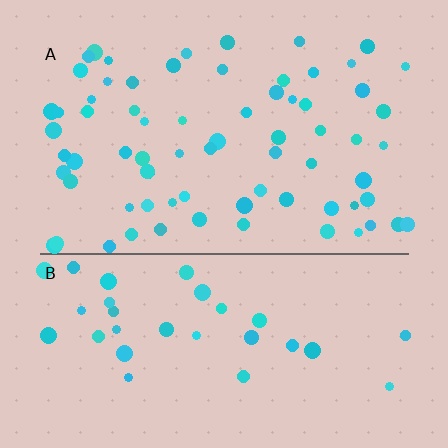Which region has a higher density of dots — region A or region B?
A (the top).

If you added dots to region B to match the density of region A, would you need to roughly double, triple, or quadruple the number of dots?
Approximately double.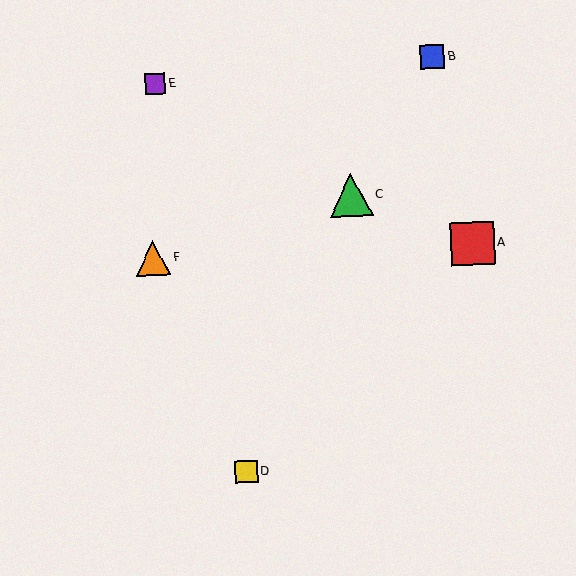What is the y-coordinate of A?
Object A is at y≈243.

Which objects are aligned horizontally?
Objects A, F are aligned horizontally.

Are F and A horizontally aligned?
Yes, both are at y≈258.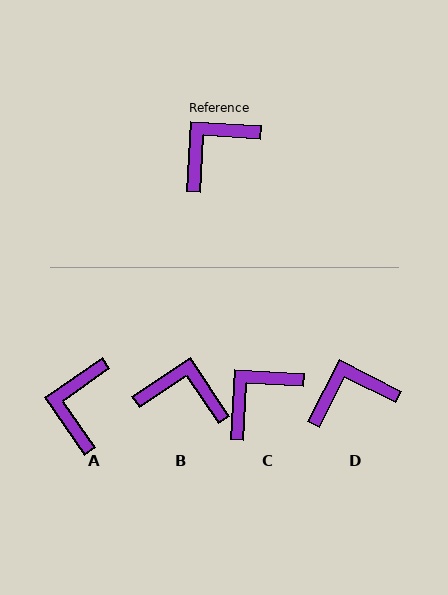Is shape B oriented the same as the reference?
No, it is off by about 53 degrees.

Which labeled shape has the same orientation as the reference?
C.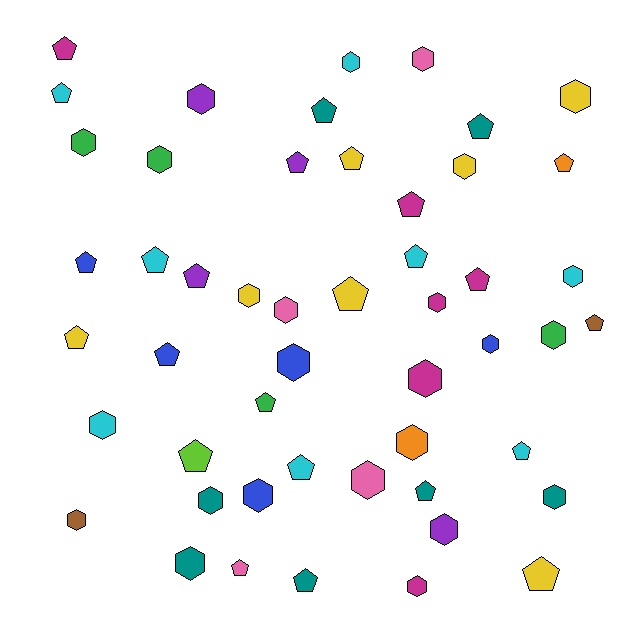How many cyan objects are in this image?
There are 8 cyan objects.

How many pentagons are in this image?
There are 25 pentagons.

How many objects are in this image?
There are 50 objects.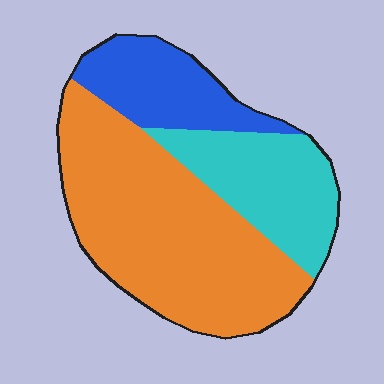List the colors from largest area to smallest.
From largest to smallest: orange, cyan, blue.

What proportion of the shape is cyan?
Cyan covers 25% of the shape.